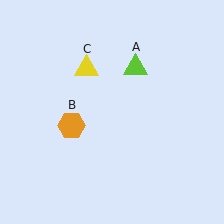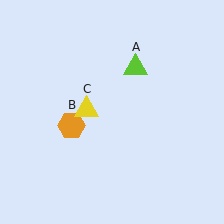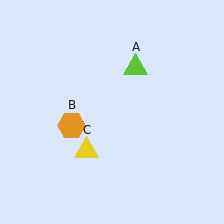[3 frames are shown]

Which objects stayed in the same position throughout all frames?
Lime triangle (object A) and orange hexagon (object B) remained stationary.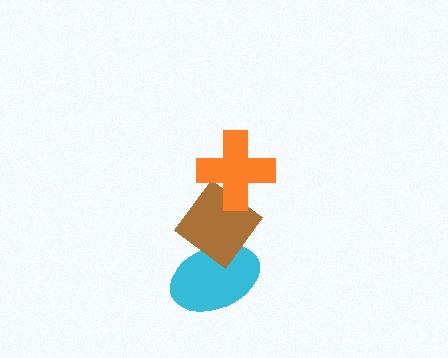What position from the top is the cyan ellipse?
The cyan ellipse is 3rd from the top.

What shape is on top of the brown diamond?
The orange cross is on top of the brown diamond.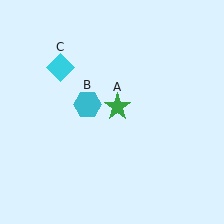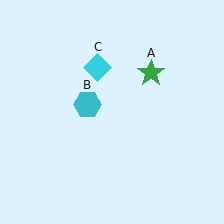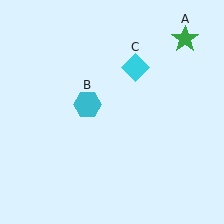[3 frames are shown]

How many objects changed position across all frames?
2 objects changed position: green star (object A), cyan diamond (object C).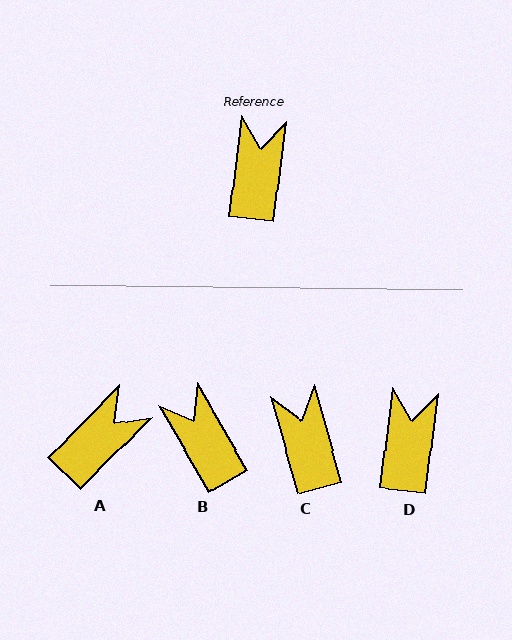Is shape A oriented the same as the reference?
No, it is off by about 37 degrees.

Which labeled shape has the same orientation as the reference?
D.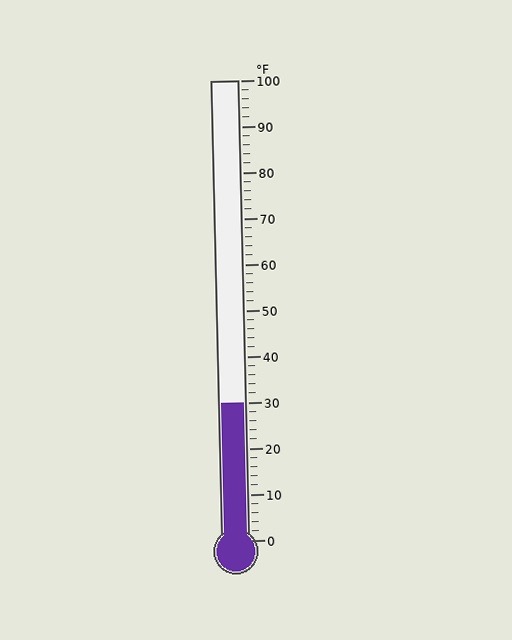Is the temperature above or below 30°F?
The temperature is at 30°F.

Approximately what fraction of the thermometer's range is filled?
The thermometer is filled to approximately 30% of its range.